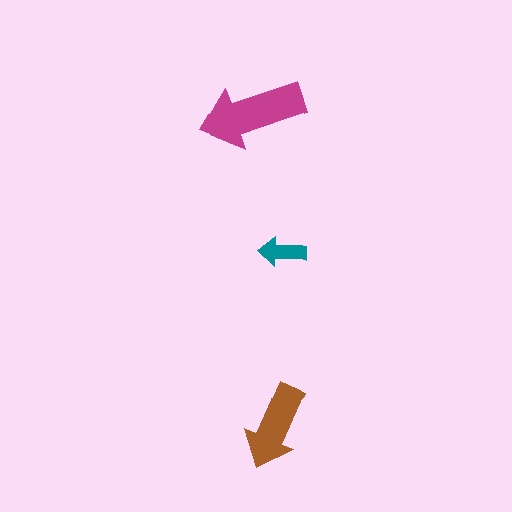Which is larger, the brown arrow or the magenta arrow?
The magenta one.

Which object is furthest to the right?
The teal arrow is rightmost.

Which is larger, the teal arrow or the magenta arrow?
The magenta one.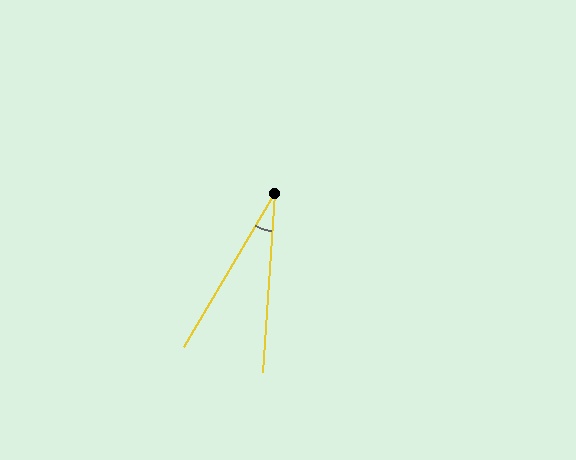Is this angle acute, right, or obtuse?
It is acute.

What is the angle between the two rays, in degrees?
Approximately 27 degrees.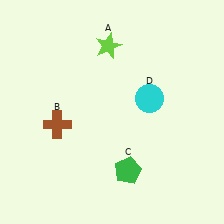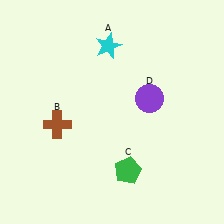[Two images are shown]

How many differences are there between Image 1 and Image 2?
There are 2 differences between the two images.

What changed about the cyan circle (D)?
In Image 1, D is cyan. In Image 2, it changed to purple.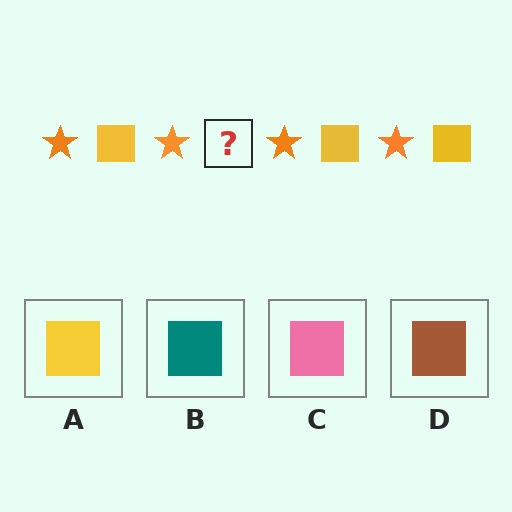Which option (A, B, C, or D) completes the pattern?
A.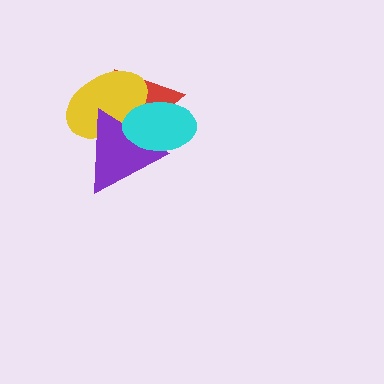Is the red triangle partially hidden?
Yes, it is partially covered by another shape.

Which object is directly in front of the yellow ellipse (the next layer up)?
The purple triangle is directly in front of the yellow ellipse.